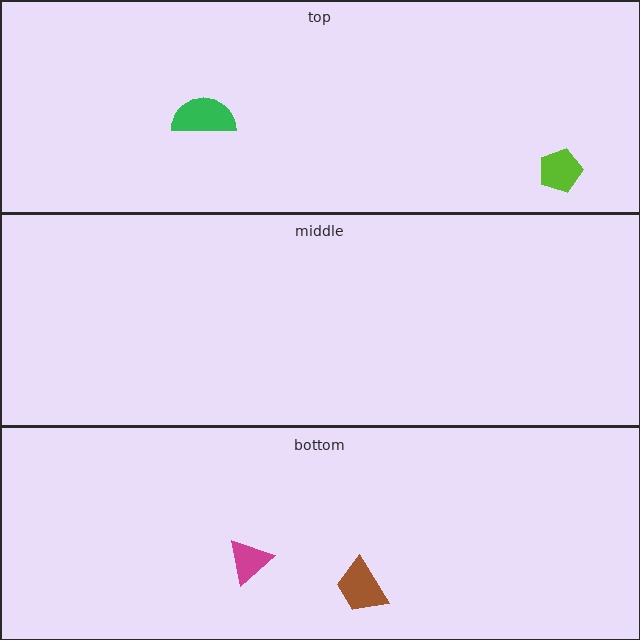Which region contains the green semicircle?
The top region.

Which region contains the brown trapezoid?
The bottom region.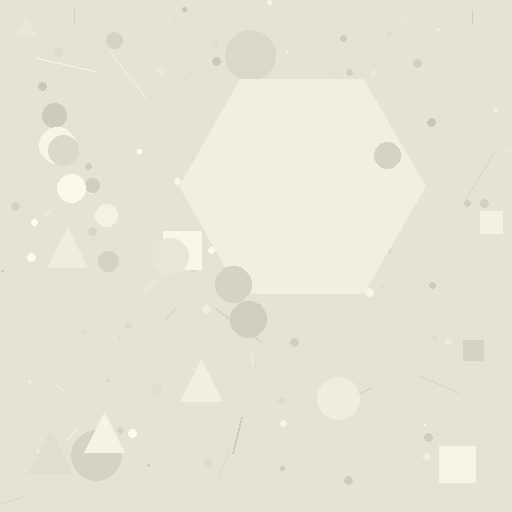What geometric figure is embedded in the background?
A hexagon is embedded in the background.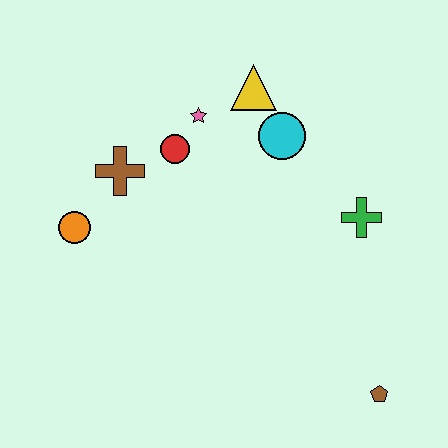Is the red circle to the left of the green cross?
Yes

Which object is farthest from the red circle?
The brown pentagon is farthest from the red circle.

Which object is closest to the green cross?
The cyan circle is closest to the green cross.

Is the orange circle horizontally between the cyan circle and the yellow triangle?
No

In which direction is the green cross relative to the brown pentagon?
The green cross is above the brown pentagon.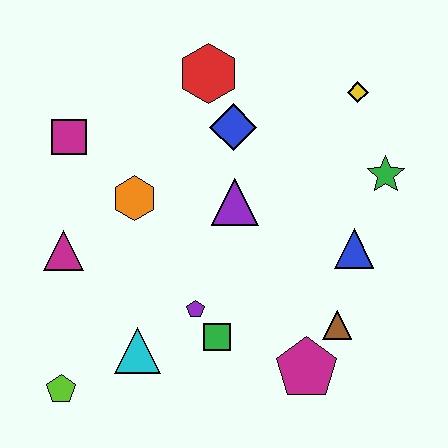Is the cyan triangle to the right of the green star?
No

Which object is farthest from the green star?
The lime pentagon is farthest from the green star.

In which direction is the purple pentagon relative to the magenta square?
The purple pentagon is below the magenta square.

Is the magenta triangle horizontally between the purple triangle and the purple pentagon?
No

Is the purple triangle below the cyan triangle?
No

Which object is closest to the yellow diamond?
The green star is closest to the yellow diamond.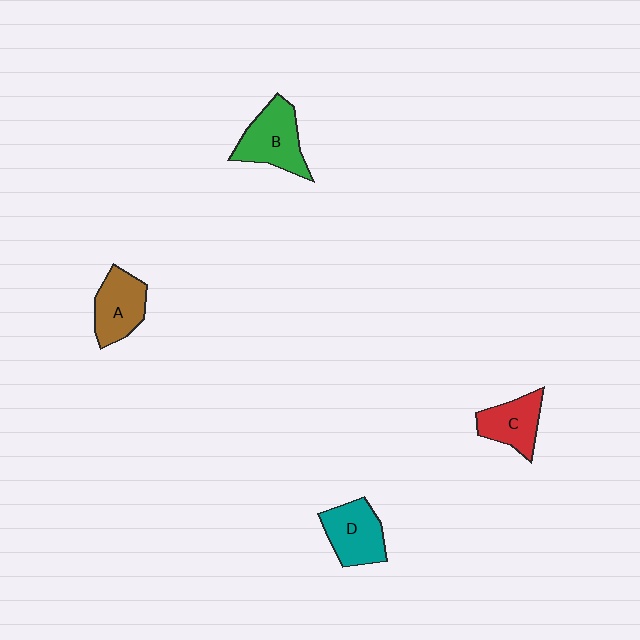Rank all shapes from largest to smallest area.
From largest to smallest: B (green), D (teal), A (brown), C (red).